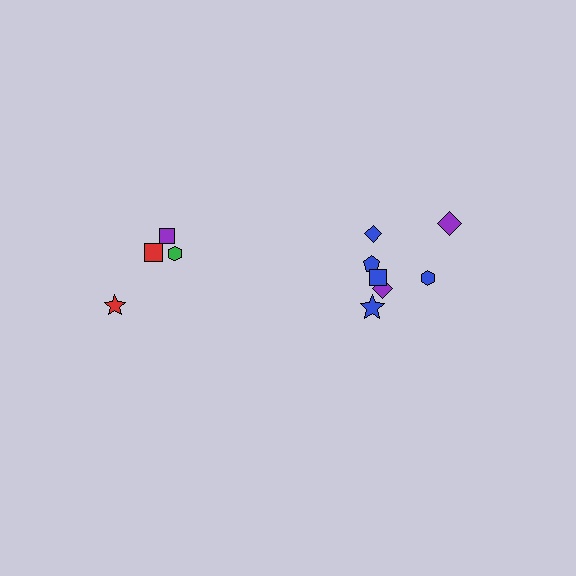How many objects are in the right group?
There are 7 objects.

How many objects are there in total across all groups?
There are 11 objects.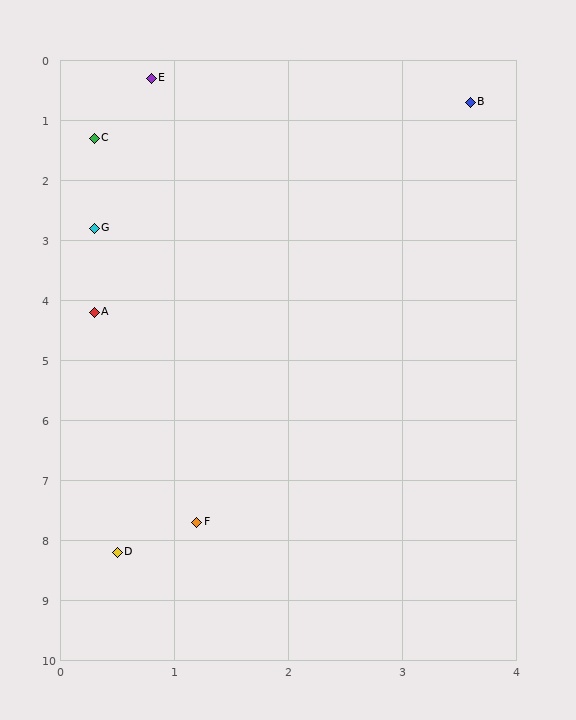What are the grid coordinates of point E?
Point E is at approximately (0.8, 0.3).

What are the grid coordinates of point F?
Point F is at approximately (1.2, 7.7).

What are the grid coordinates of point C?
Point C is at approximately (0.3, 1.3).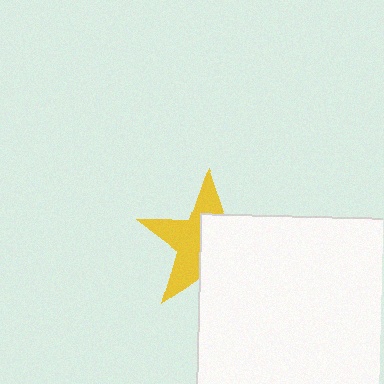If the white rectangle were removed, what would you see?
You would see the complete yellow star.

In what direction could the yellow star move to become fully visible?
The yellow star could move toward the upper-left. That would shift it out from behind the white rectangle entirely.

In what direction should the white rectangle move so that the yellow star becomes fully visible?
The white rectangle should move toward the lower-right. That is the shortest direction to clear the overlap and leave the yellow star fully visible.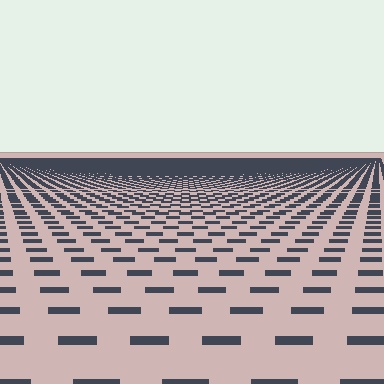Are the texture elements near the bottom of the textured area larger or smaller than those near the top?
Larger. Near the bottom, elements are closer to the viewer and appear at a bigger on-screen size.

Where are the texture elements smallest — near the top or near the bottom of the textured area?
Near the top.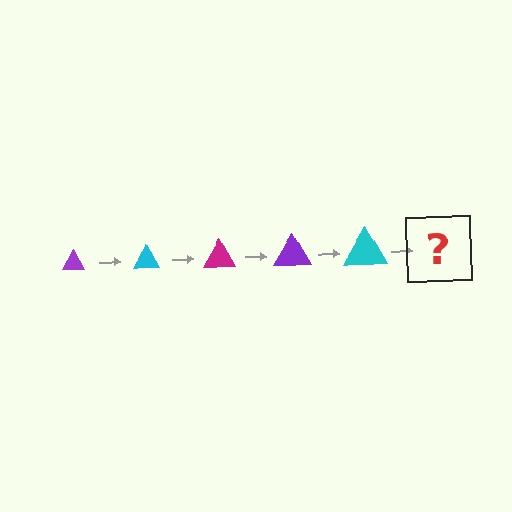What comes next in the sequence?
The next element should be a magenta triangle, larger than the previous one.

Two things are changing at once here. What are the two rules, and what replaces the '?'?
The two rules are that the triangle grows larger each step and the color cycles through purple, cyan, and magenta. The '?' should be a magenta triangle, larger than the previous one.